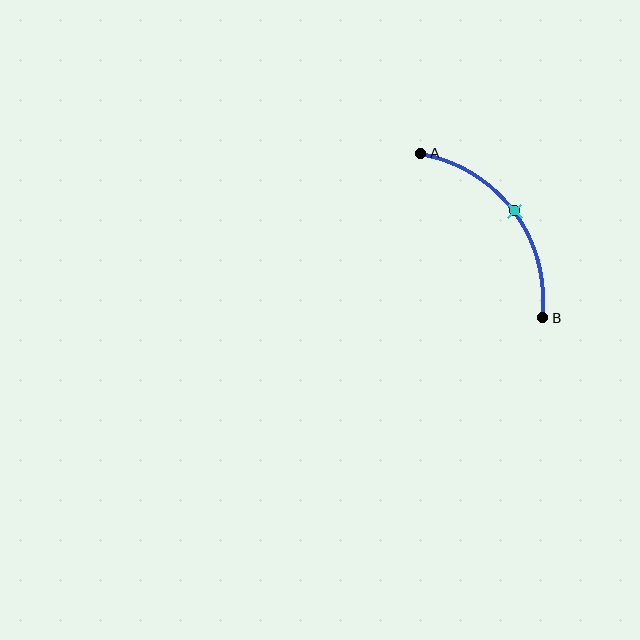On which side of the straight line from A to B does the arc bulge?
The arc bulges above and to the right of the straight line connecting A and B.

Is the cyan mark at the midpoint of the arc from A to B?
Yes. The cyan mark lies on the arc at equal arc-length from both A and B — it is the arc midpoint.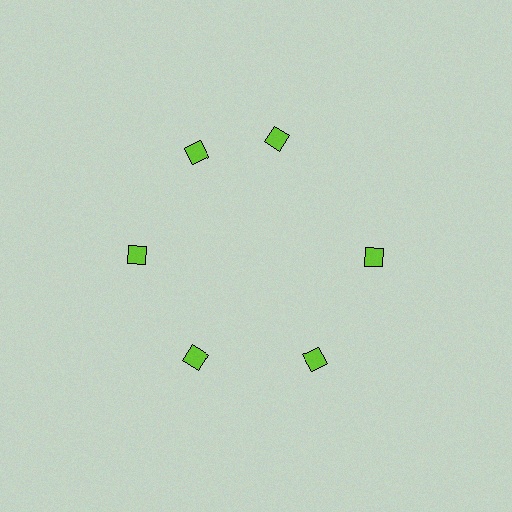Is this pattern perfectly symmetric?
No. The 6 lime diamonds are arranged in a ring, but one element near the 1 o'clock position is rotated out of alignment along the ring, breaking the 6-fold rotational symmetry.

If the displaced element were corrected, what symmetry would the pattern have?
It would have 6-fold rotational symmetry — the pattern would map onto itself every 60 degrees.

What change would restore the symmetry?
The symmetry would be restored by rotating it back into even spacing with its neighbors so that all 6 diamonds sit at equal angles and equal distance from the center.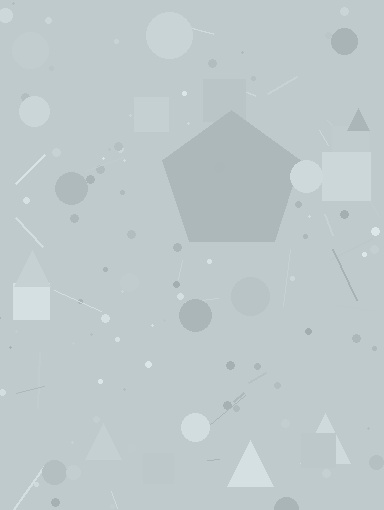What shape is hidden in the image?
A pentagon is hidden in the image.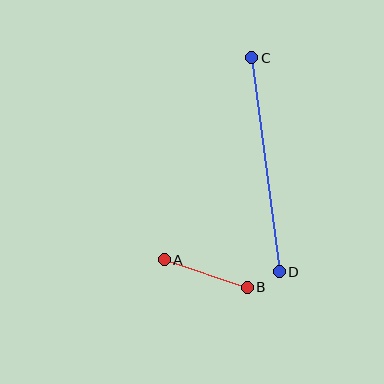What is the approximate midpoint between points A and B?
The midpoint is at approximately (206, 273) pixels.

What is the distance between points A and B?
The distance is approximately 88 pixels.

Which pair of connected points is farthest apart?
Points C and D are farthest apart.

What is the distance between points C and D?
The distance is approximately 216 pixels.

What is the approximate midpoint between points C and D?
The midpoint is at approximately (266, 165) pixels.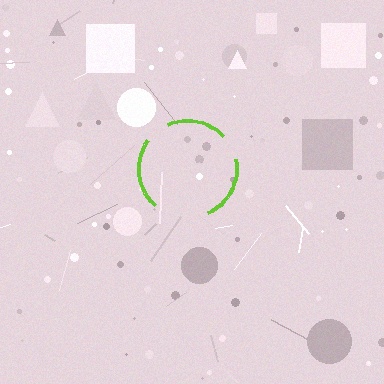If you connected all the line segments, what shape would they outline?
They would outline a circle.